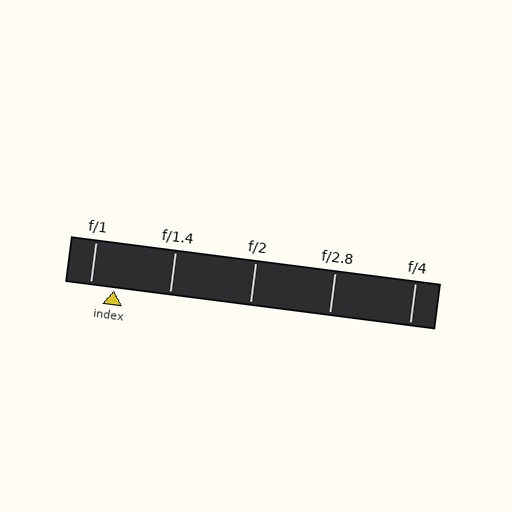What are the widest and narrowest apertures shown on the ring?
The widest aperture shown is f/1 and the narrowest is f/4.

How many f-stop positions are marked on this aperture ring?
There are 5 f-stop positions marked.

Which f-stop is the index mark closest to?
The index mark is closest to f/1.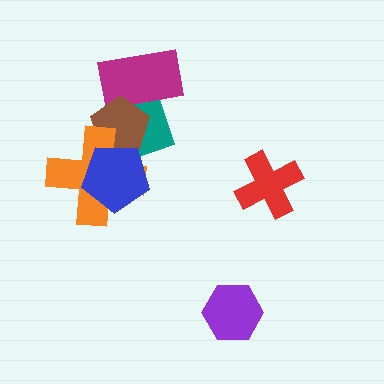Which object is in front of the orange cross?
The blue pentagon is in front of the orange cross.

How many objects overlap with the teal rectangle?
4 objects overlap with the teal rectangle.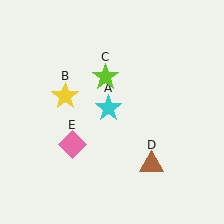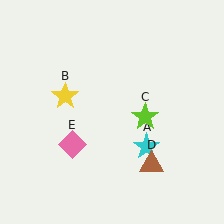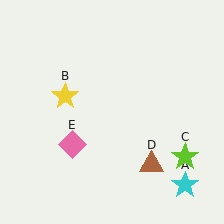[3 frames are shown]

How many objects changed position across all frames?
2 objects changed position: cyan star (object A), lime star (object C).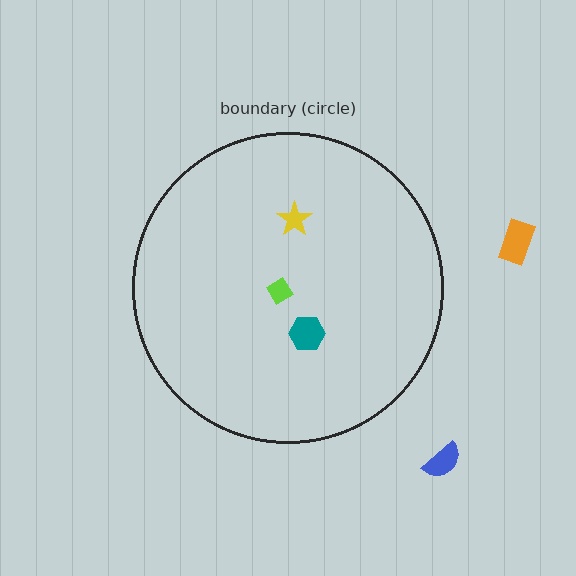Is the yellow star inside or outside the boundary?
Inside.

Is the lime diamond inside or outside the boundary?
Inside.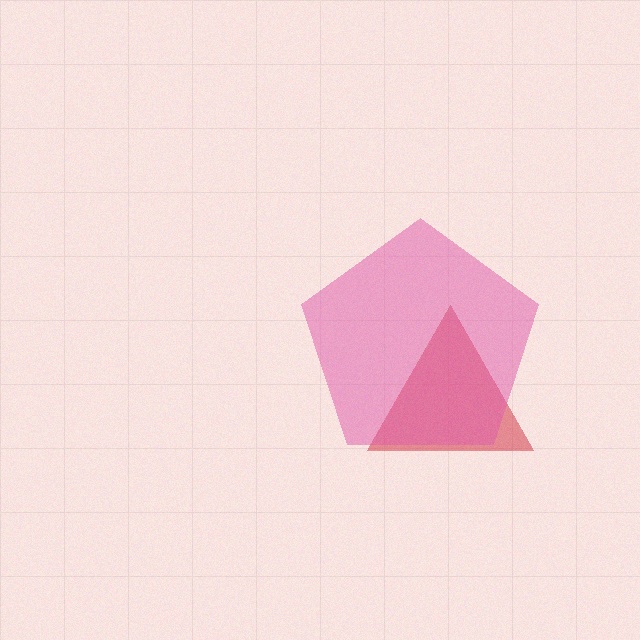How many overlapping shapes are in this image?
There are 2 overlapping shapes in the image.